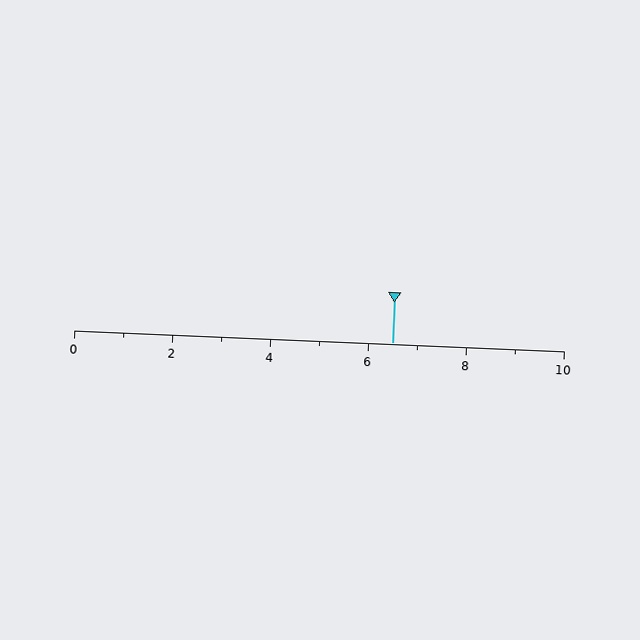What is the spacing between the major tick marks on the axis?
The major ticks are spaced 2 apart.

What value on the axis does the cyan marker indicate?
The marker indicates approximately 6.5.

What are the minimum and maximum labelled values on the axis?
The axis runs from 0 to 10.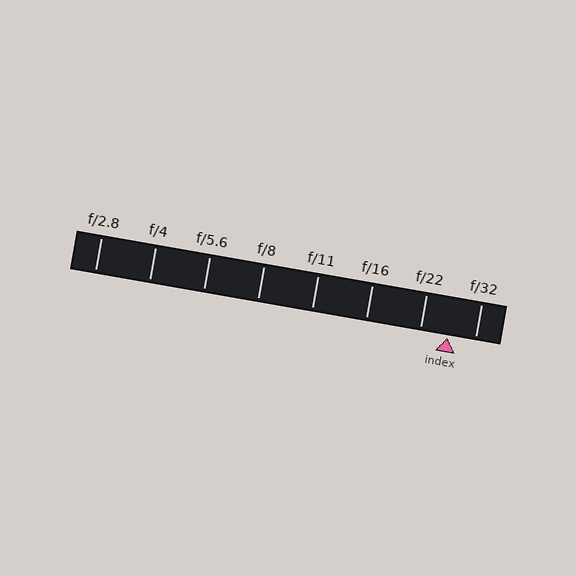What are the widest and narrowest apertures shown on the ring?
The widest aperture shown is f/2.8 and the narrowest is f/32.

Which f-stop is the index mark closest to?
The index mark is closest to f/22.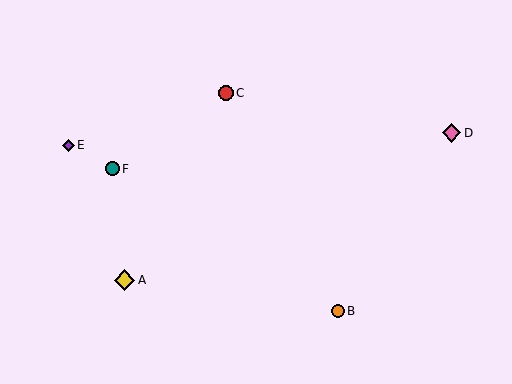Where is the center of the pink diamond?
The center of the pink diamond is at (452, 133).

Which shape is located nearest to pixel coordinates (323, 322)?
The orange circle (labeled B) at (338, 311) is nearest to that location.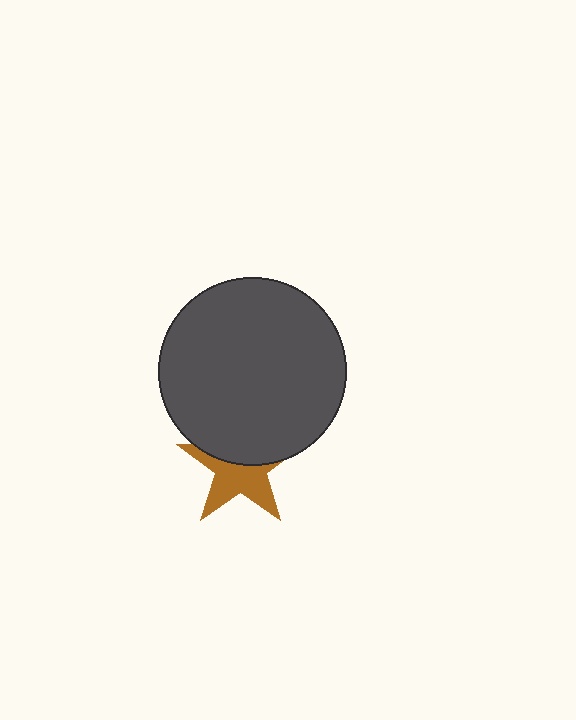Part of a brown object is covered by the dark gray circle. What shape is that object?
It is a star.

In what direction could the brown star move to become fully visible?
The brown star could move down. That would shift it out from behind the dark gray circle entirely.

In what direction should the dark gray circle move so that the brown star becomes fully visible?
The dark gray circle should move up. That is the shortest direction to clear the overlap and leave the brown star fully visible.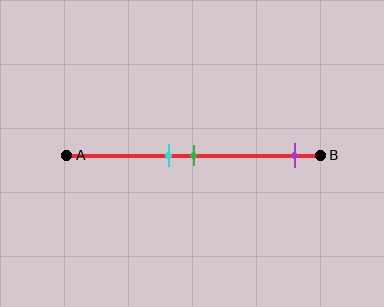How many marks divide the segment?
There are 3 marks dividing the segment.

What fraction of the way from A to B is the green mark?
The green mark is approximately 50% (0.5) of the way from A to B.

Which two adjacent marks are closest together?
The cyan and green marks are the closest adjacent pair.